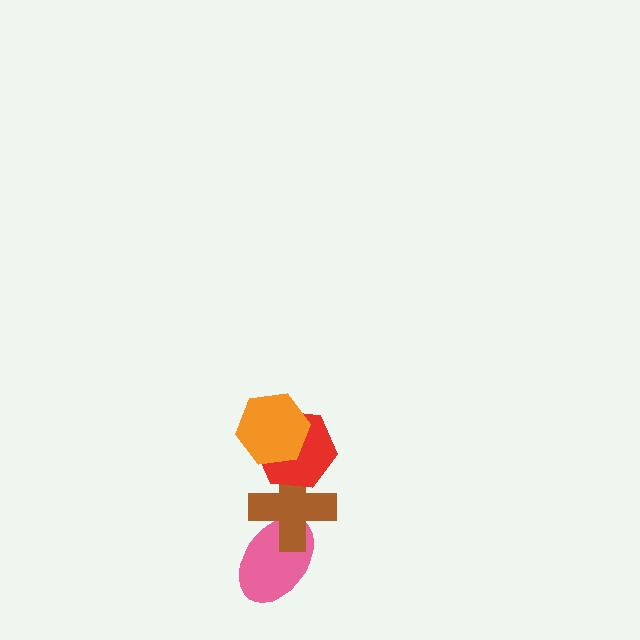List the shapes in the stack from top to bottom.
From top to bottom: the orange hexagon, the red hexagon, the brown cross, the pink ellipse.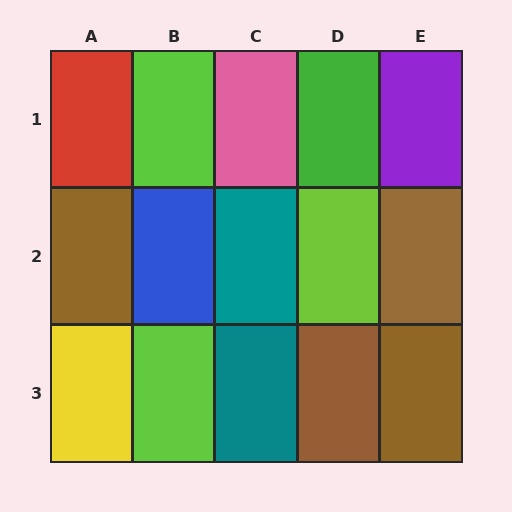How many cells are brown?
4 cells are brown.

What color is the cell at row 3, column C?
Teal.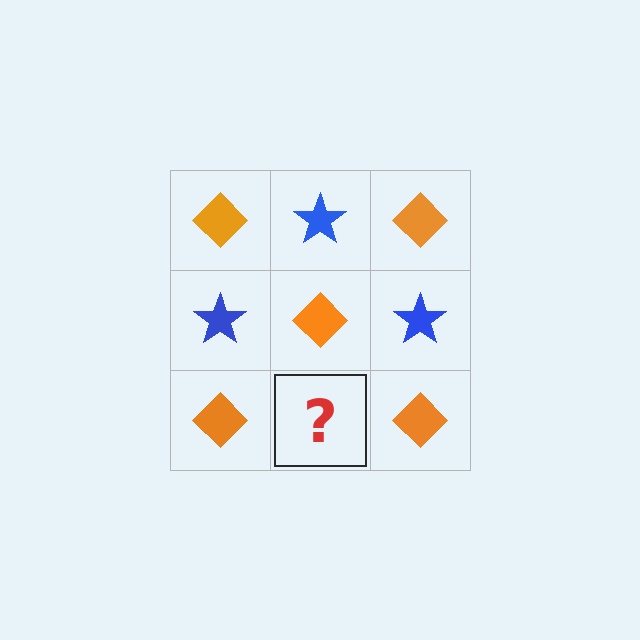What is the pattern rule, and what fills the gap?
The rule is that it alternates orange diamond and blue star in a checkerboard pattern. The gap should be filled with a blue star.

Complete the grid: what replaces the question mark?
The question mark should be replaced with a blue star.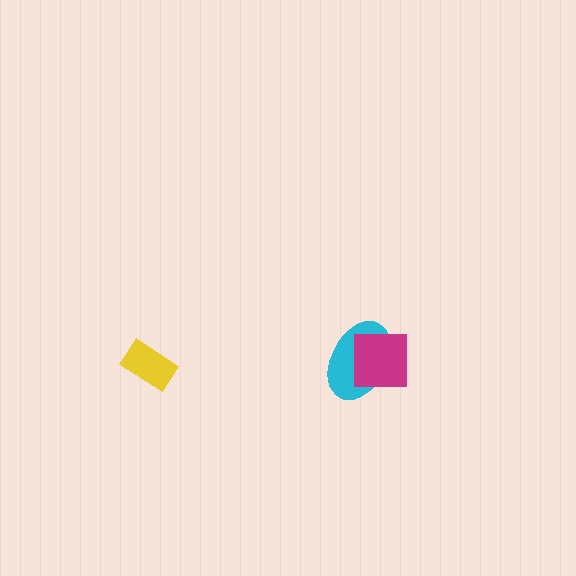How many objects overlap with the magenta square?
1 object overlaps with the magenta square.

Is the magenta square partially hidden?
No, no other shape covers it.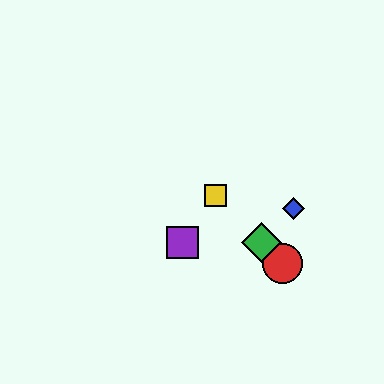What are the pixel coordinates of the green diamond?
The green diamond is at (261, 243).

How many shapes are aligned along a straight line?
3 shapes (the red circle, the green diamond, the yellow square) are aligned along a straight line.